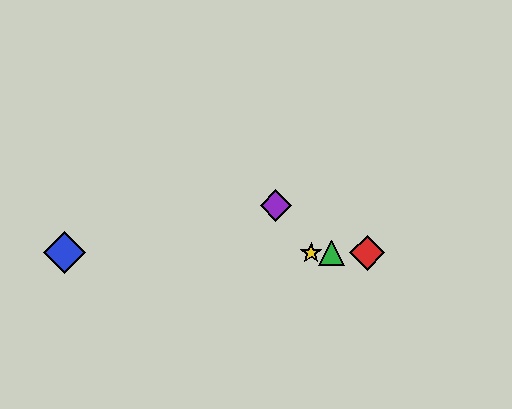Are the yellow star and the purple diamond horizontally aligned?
No, the yellow star is at y≈253 and the purple diamond is at y≈205.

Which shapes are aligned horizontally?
The red diamond, the blue diamond, the green triangle, the yellow star are aligned horizontally.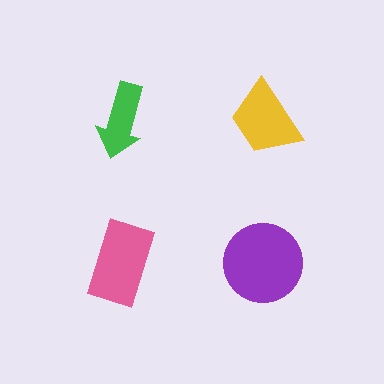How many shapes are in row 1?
2 shapes.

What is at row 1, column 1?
A green arrow.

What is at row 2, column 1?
A pink rectangle.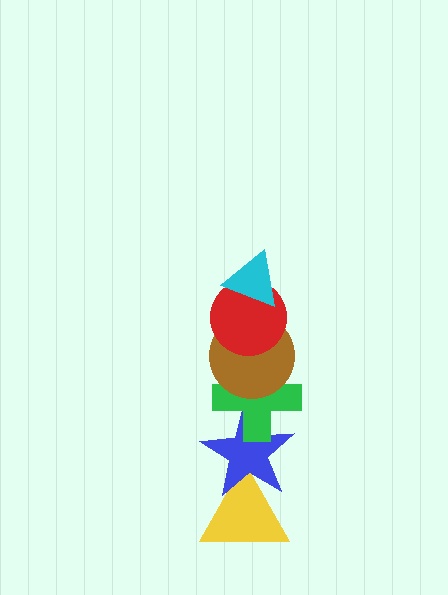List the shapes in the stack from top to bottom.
From top to bottom: the cyan triangle, the red circle, the brown circle, the green cross, the blue star, the yellow triangle.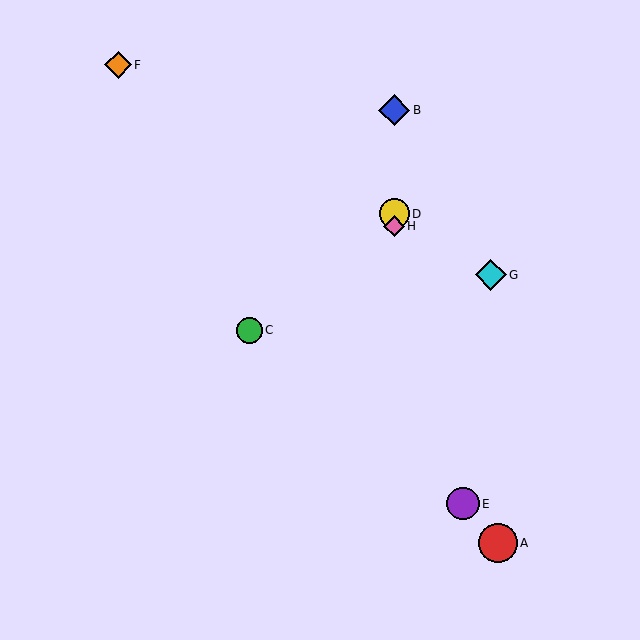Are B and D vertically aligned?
Yes, both are at x≈394.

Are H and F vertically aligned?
No, H is at x≈394 and F is at x≈118.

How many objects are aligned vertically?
3 objects (B, D, H) are aligned vertically.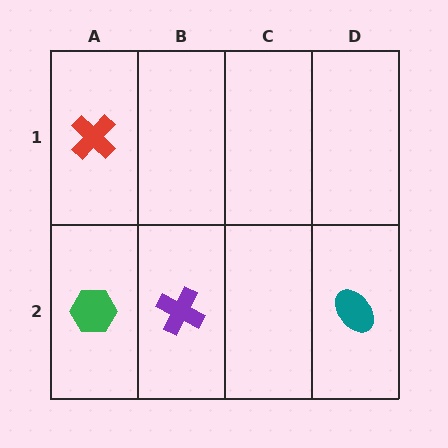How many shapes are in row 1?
1 shape.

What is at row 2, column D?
A teal ellipse.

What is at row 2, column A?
A green hexagon.